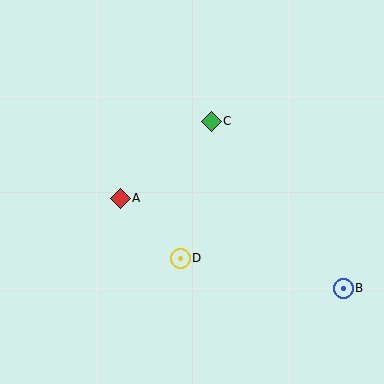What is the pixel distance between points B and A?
The distance between B and A is 240 pixels.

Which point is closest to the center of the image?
Point D at (180, 258) is closest to the center.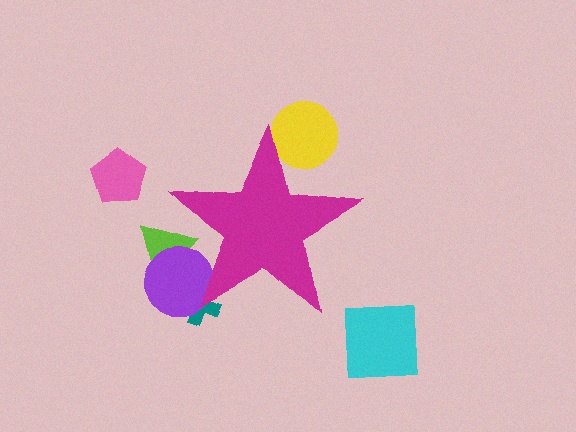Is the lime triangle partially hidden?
Yes, the lime triangle is partially hidden behind the magenta star.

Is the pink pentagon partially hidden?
No, the pink pentagon is fully visible.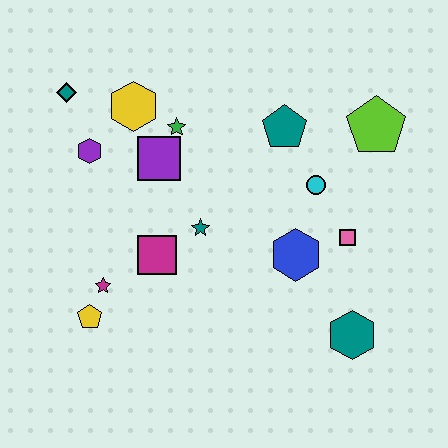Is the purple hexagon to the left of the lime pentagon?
Yes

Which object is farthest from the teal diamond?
The teal hexagon is farthest from the teal diamond.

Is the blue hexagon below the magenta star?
No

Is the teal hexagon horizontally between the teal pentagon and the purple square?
No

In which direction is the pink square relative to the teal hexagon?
The pink square is above the teal hexagon.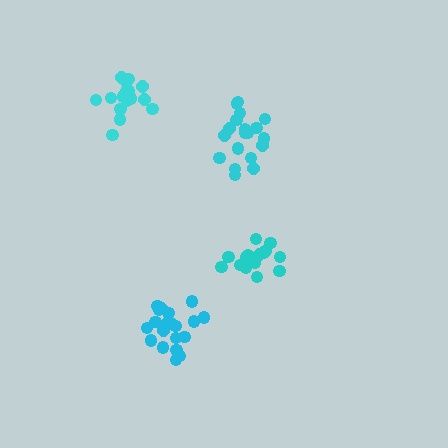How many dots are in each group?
Group 1: 16 dots, Group 2: 16 dots, Group 3: 20 dots, Group 4: 19 dots (71 total).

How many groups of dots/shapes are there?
There are 4 groups.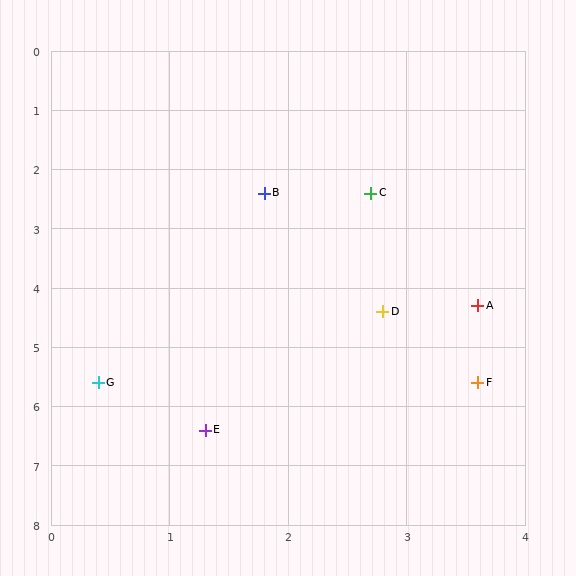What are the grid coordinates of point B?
Point B is at approximately (1.8, 2.4).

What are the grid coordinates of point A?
Point A is at approximately (3.6, 4.3).